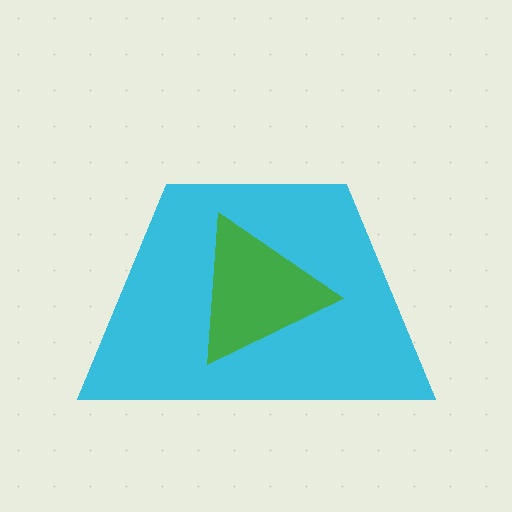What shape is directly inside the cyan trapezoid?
The green triangle.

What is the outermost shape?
The cyan trapezoid.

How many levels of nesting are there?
2.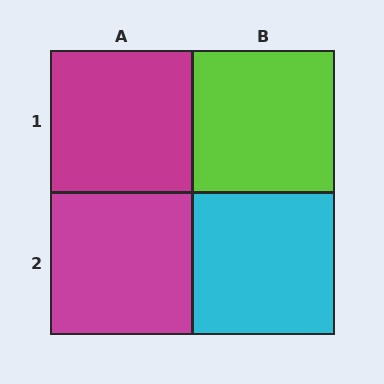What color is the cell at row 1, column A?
Magenta.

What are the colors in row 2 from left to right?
Magenta, cyan.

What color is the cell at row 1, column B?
Lime.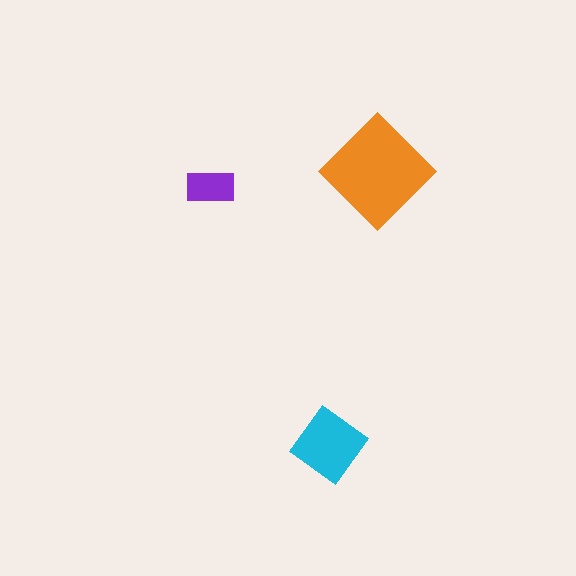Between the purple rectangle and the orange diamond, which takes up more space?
The orange diamond.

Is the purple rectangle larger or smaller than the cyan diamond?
Smaller.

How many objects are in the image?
There are 3 objects in the image.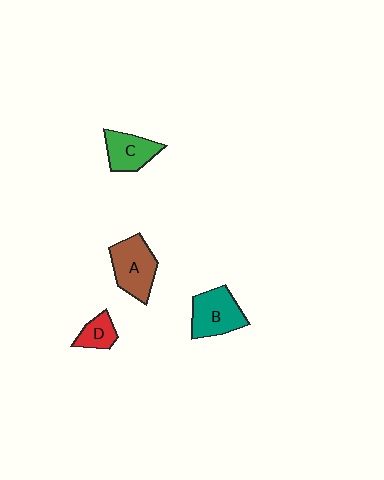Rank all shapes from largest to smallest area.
From largest to smallest: A (brown), B (teal), C (green), D (red).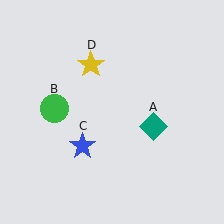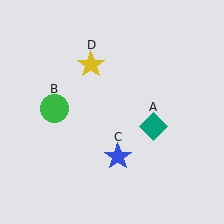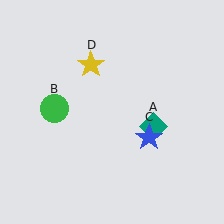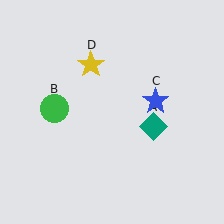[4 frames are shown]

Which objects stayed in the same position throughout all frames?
Teal diamond (object A) and green circle (object B) and yellow star (object D) remained stationary.